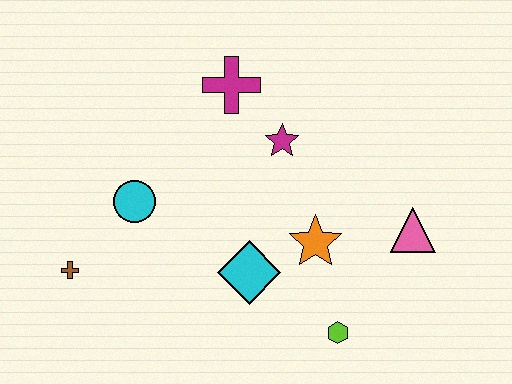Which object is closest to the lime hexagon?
The orange star is closest to the lime hexagon.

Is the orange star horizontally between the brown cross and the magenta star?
No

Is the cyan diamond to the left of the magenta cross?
No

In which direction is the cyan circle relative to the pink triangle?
The cyan circle is to the left of the pink triangle.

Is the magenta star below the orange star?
No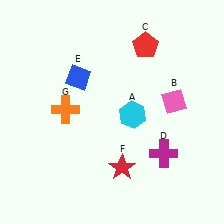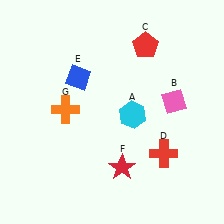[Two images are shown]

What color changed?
The cross (D) changed from magenta in Image 1 to red in Image 2.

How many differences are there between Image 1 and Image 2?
There is 1 difference between the two images.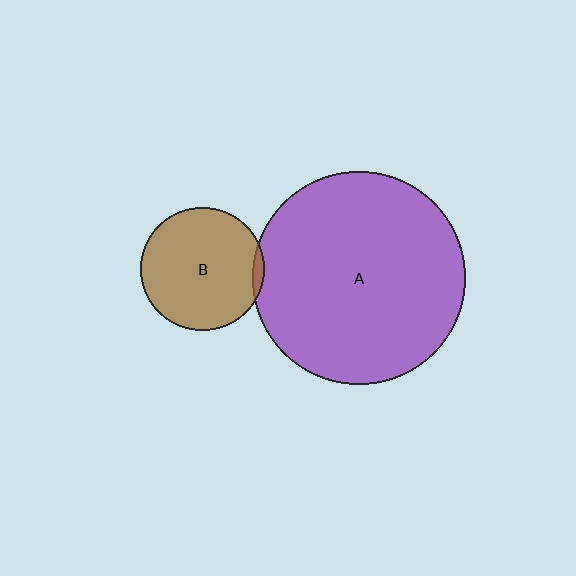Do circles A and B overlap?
Yes.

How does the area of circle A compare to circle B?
Approximately 3.0 times.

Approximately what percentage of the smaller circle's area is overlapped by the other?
Approximately 5%.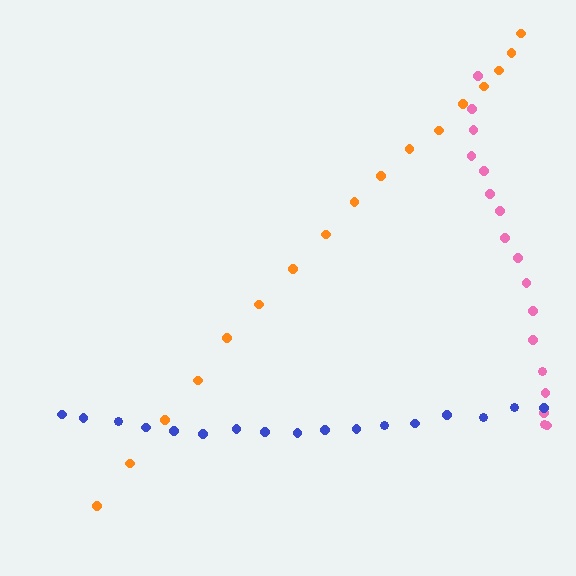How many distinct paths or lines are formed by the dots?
There are 3 distinct paths.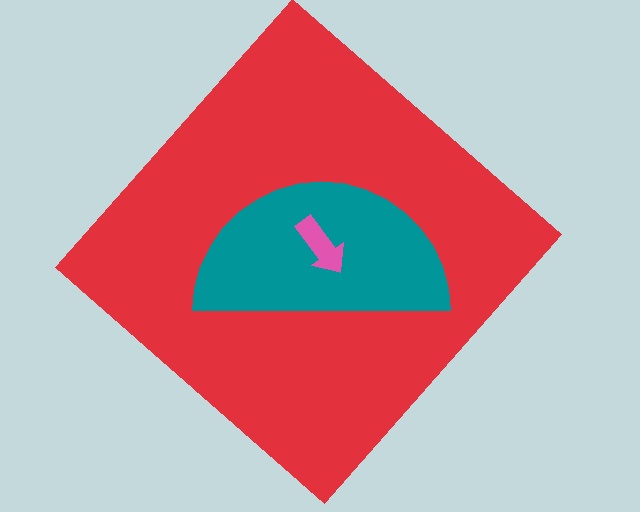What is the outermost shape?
The red diamond.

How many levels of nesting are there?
3.